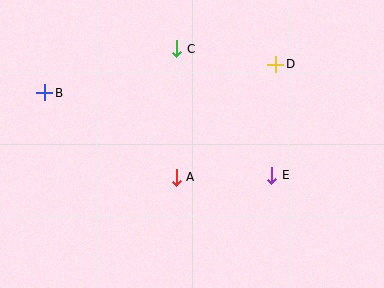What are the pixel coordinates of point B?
Point B is at (45, 93).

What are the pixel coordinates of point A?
Point A is at (176, 177).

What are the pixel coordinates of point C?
Point C is at (177, 49).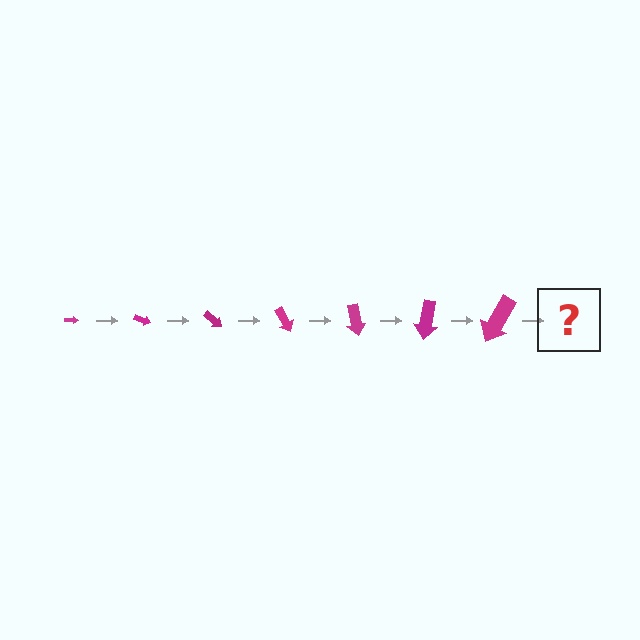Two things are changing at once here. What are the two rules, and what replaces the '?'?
The two rules are that the arrow grows larger each step and it rotates 20 degrees each step. The '?' should be an arrow, larger than the previous one and rotated 140 degrees from the start.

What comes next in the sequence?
The next element should be an arrow, larger than the previous one and rotated 140 degrees from the start.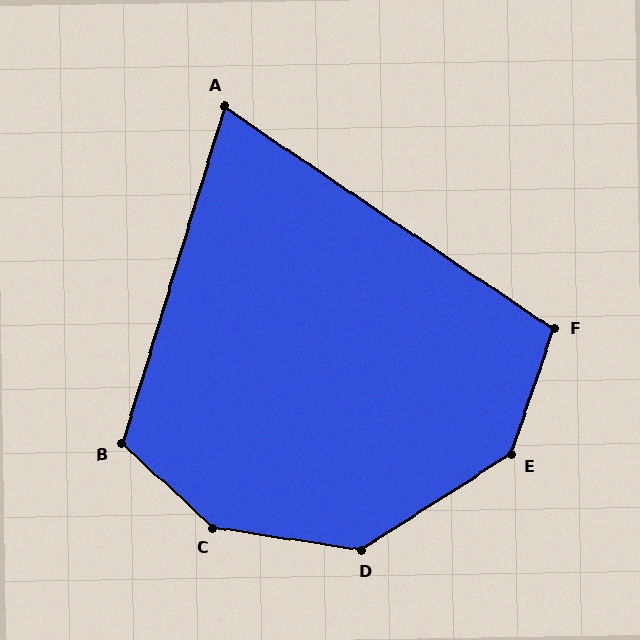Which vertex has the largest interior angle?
C, at approximately 146 degrees.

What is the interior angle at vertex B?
Approximately 116 degrees (obtuse).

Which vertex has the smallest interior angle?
A, at approximately 73 degrees.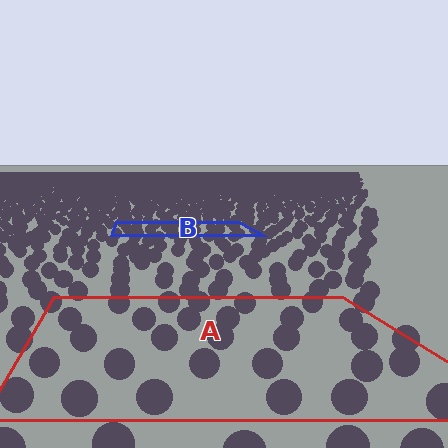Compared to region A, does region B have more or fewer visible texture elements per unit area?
Region B has more texture elements per unit area — they are packed more densely because it is farther away.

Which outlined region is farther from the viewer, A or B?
Region B is farther from the viewer — the texture elements inside it appear smaller and more densely packed.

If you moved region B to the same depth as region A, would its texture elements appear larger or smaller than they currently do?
They would appear larger. At a closer depth, the same texture elements are projected at a bigger on-screen size.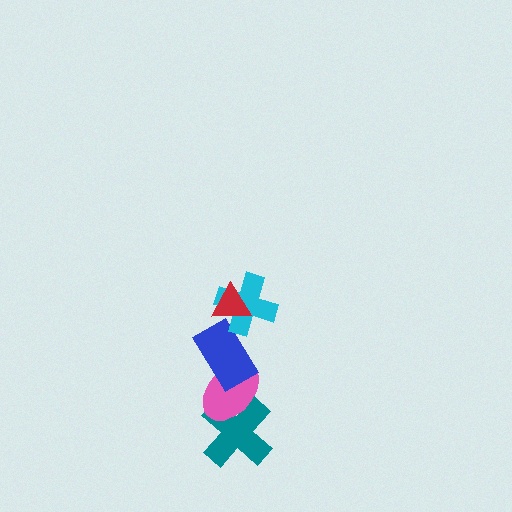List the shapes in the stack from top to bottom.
From top to bottom: the red triangle, the cyan cross, the blue rectangle, the pink ellipse, the teal cross.